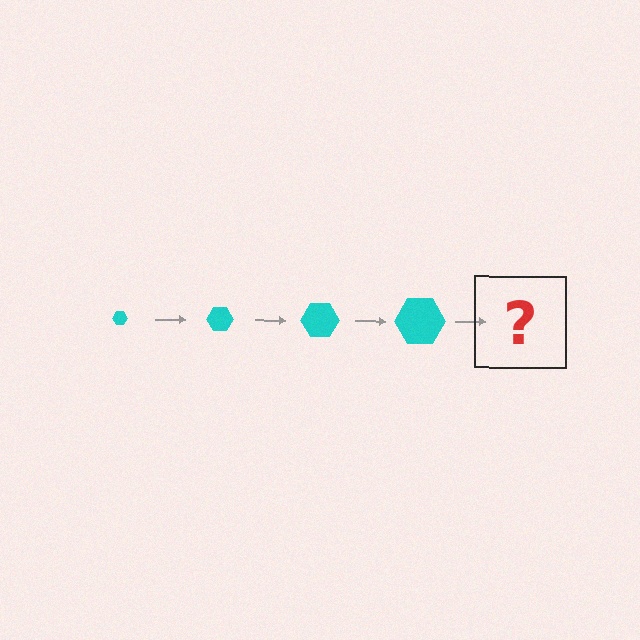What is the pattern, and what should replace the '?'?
The pattern is that the hexagon gets progressively larger each step. The '?' should be a cyan hexagon, larger than the previous one.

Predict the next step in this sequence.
The next step is a cyan hexagon, larger than the previous one.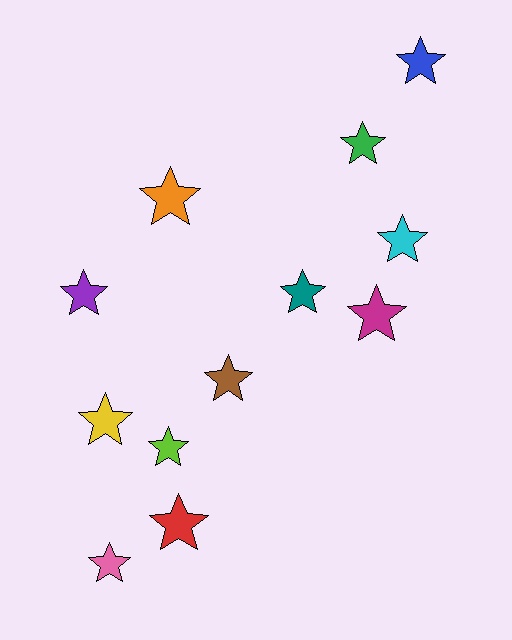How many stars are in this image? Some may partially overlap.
There are 12 stars.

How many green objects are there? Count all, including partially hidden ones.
There is 1 green object.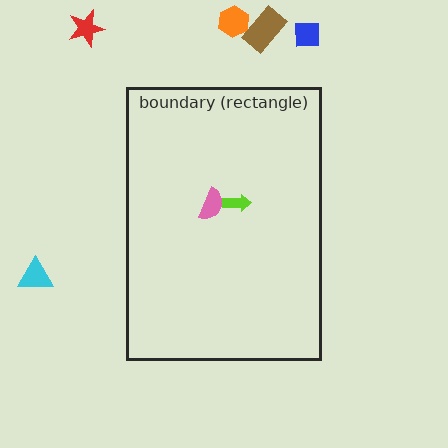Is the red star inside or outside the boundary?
Outside.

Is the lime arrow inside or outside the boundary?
Inside.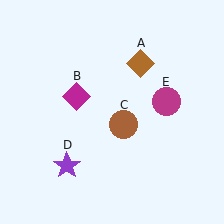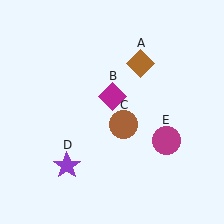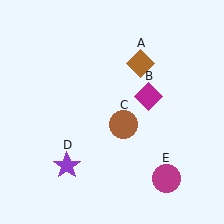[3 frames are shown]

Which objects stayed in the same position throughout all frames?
Brown diamond (object A) and brown circle (object C) and purple star (object D) remained stationary.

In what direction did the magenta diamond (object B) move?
The magenta diamond (object B) moved right.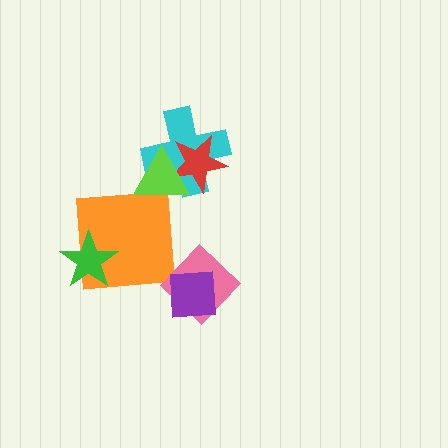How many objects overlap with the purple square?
1 object overlaps with the purple square.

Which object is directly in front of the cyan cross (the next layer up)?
The red star is directly in front of the cyan cross.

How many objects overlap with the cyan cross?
2 objects overlap with the cyan cross.